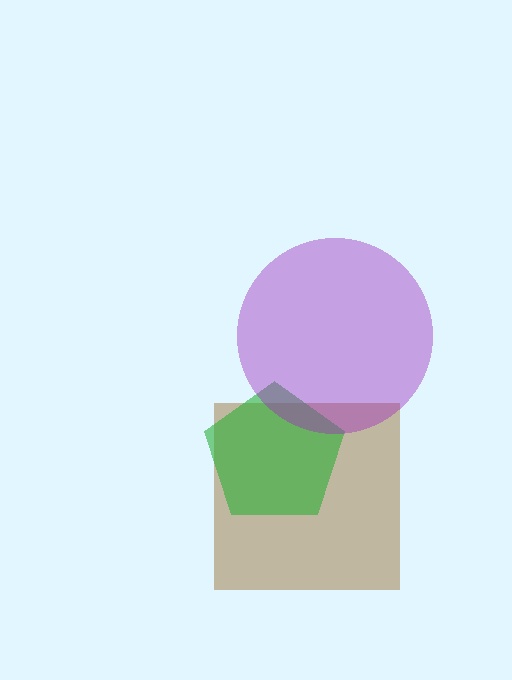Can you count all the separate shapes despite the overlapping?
Yes, there are 3 separate shapes.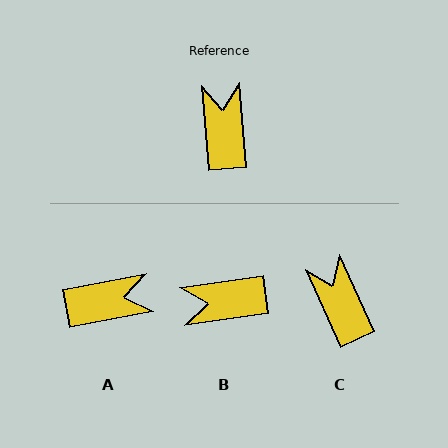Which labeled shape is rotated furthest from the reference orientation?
B, about 94 degrees away.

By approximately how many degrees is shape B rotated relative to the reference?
Approximately 94 degrees counter-clockwise.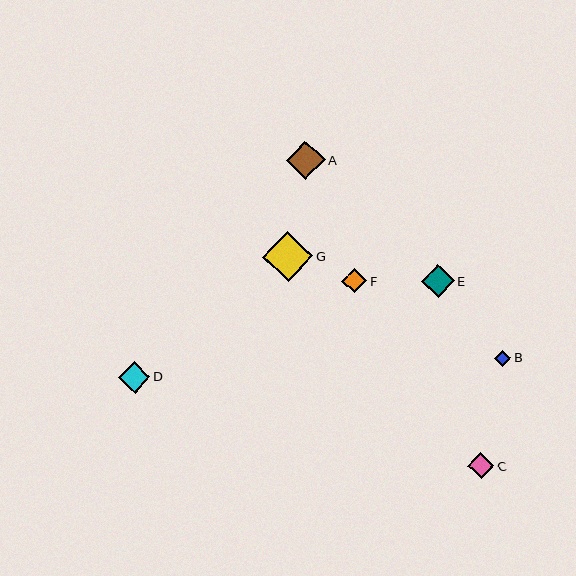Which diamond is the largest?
Diamond G is the largest with a size of approximately 50 pixels.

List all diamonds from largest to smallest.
From largest to smallest: G, A, E, D, C, F, B.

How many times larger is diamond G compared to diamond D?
Diamond G is approximately 1.6 times the size of diamond D.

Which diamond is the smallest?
Diamond B is the smallest with a size of approximately 16 pixels.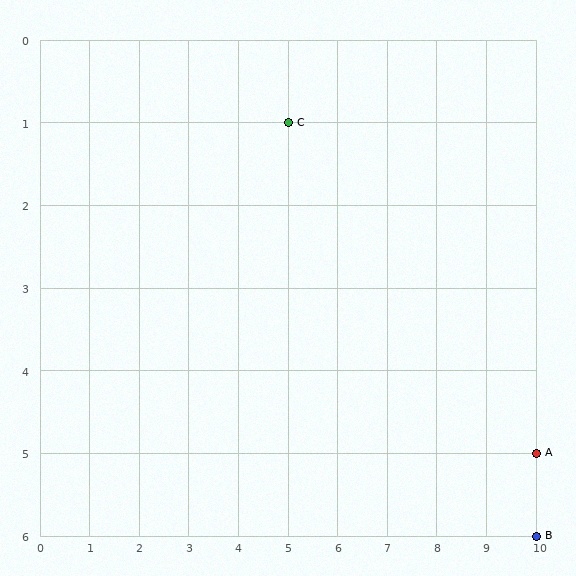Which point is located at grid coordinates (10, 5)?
Point A is at (10, 5).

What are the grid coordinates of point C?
Point C is at grid coordinates (5, 1).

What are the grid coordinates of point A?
Point A is at grid coordinates (10, 5).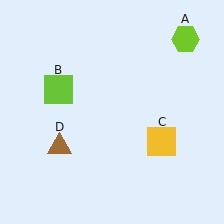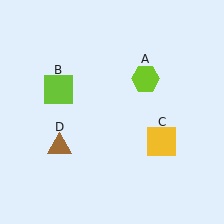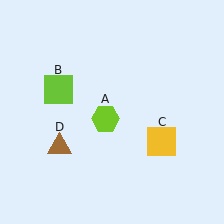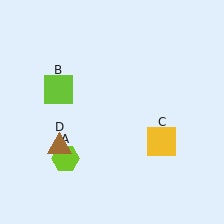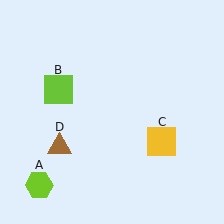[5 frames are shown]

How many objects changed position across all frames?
1 object changed position: lime hexagon (object A).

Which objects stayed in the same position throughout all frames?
Lime square (object B) and yellow square (object C) and brown triangle (object D) remained stationary.